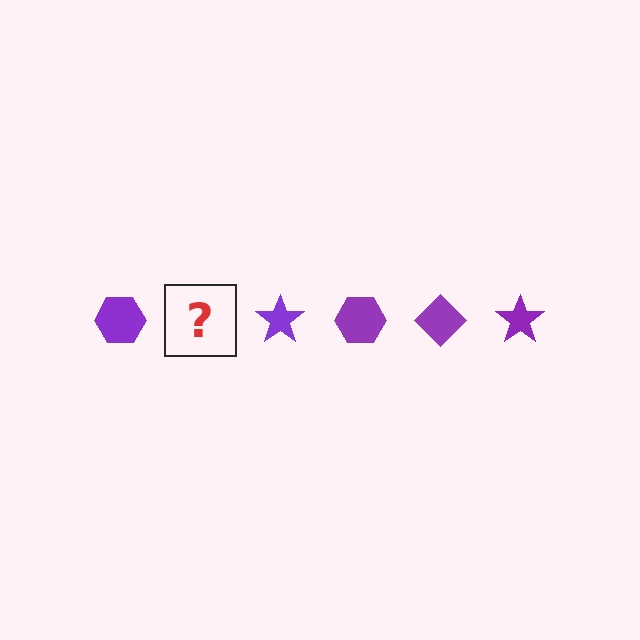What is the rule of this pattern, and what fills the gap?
The rule is that the pattern cycles through hexagon, diamond, star shapes in purple. The gap should be filled with a purple diamond.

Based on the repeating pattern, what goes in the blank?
The blank should be a purple diamond.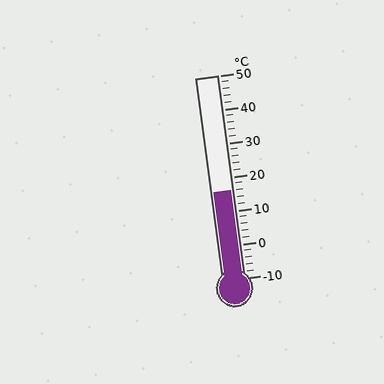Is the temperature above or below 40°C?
The temperature is below 40°C.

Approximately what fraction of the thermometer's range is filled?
The thermometer is filled to approximately 45% of its range.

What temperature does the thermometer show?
The thermometer shows approximately 16°C.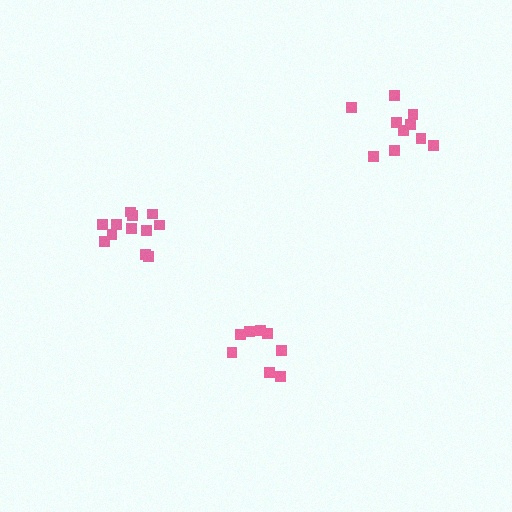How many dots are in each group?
Group 1: 12 dots, Group 2: 8 dots, Group 3: 10 dots (30 total).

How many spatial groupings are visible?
There are 3 spatial groupings.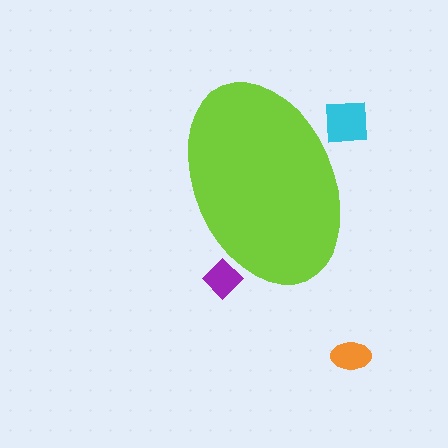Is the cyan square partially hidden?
Yes, the cyan square is partially hidden behind the lime ellipse.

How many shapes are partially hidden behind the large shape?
2 shapes are partially hidden.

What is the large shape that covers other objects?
A lime ellipse.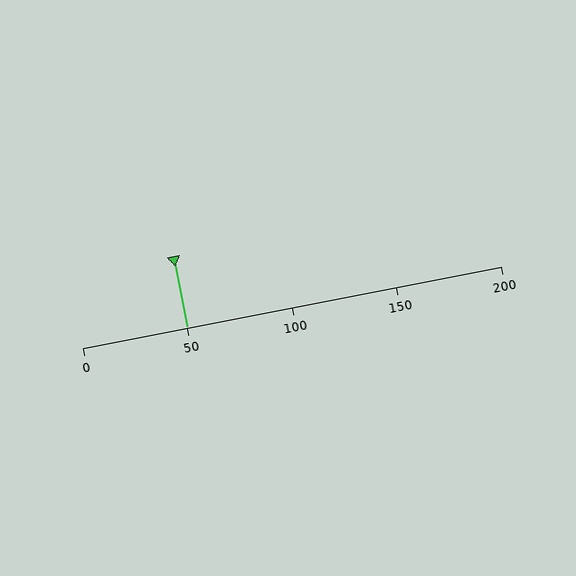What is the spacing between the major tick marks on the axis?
The major ticks are spaced 50 apart.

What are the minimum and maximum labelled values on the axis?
The axis runs from 0 to 200.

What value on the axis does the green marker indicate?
The marker indicates approximately 50.